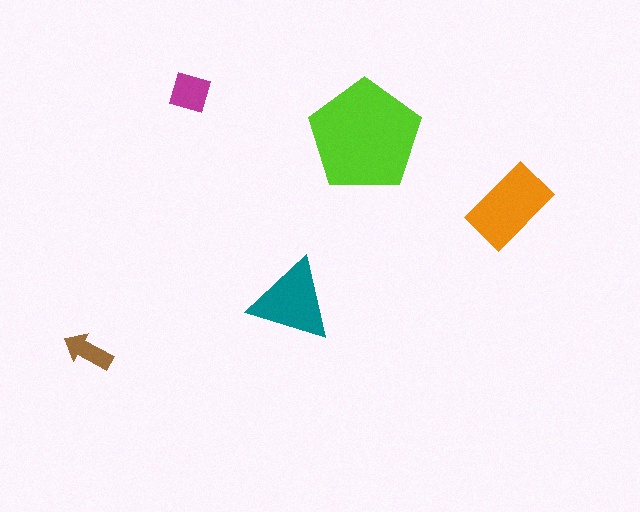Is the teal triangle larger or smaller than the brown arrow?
Larger.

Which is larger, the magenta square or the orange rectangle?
The orange rectangle.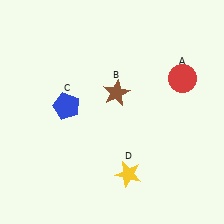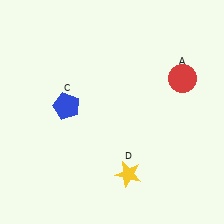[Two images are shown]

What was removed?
The brown star (B) was removed in Image 2.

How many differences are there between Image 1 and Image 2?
There is 1 difference between the two images.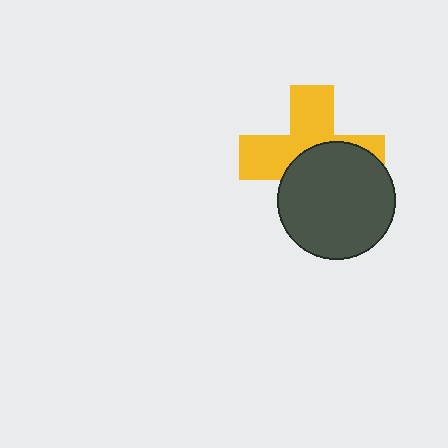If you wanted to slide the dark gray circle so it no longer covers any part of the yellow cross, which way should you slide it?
Slide it down — that is the most direct way to separate the two shapes.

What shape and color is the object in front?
The object in front is a dark gray circle.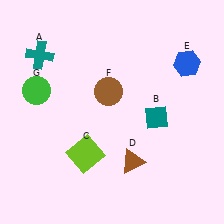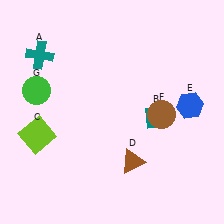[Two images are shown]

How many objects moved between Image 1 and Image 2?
3 objects moved between the two images.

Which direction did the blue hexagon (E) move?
The blue hexagon (E) moved down.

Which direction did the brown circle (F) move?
The brown circle (F) moved right.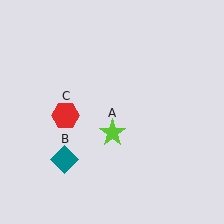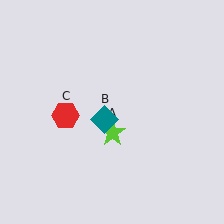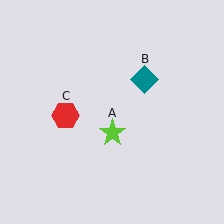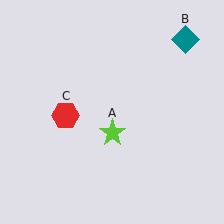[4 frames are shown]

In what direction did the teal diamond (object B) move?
The teal diamond (object B) moved up and to the right.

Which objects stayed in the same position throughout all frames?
Lime star (object A) and red hexagon (object C) remained stationary.